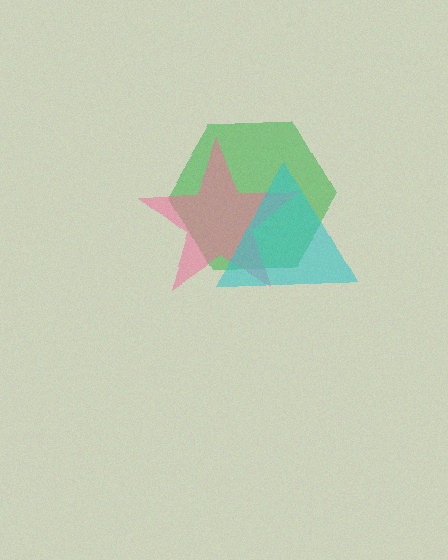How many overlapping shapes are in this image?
There are 3 overlapping shapes in the image.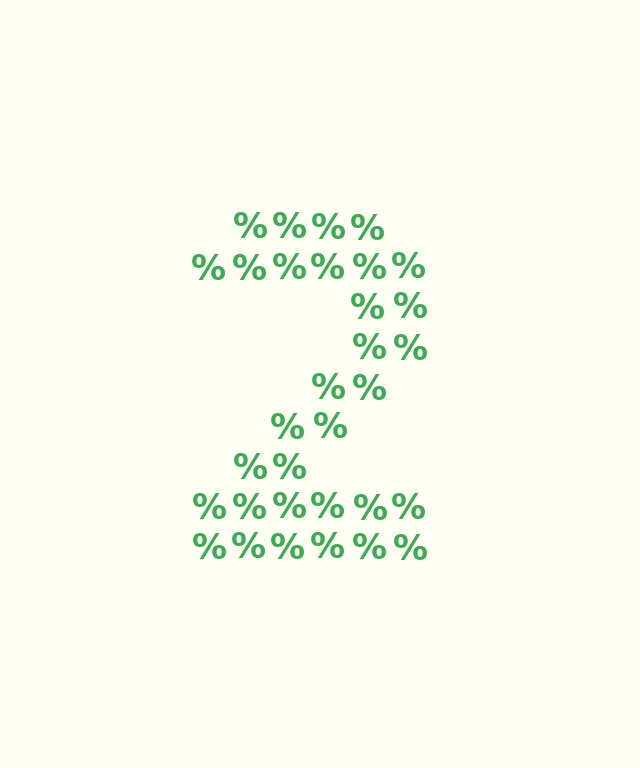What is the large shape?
The large shape is the digit 2.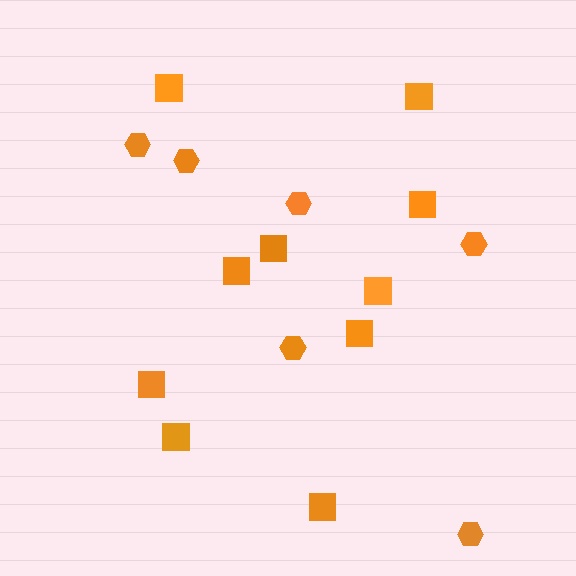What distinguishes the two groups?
There are 2 groups: one group of hexagons (6) and one group of squares (10).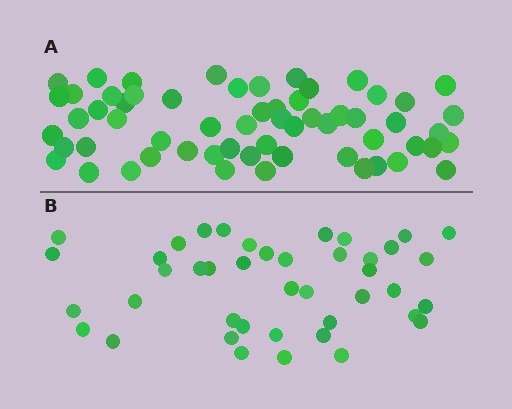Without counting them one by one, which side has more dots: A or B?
Region A (the top region) has more dots.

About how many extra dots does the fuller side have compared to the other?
Region A has approximately 20 more dots than region B.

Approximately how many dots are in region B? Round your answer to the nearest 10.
About 40 dots. (The exact count is 42, which rounds to 40.)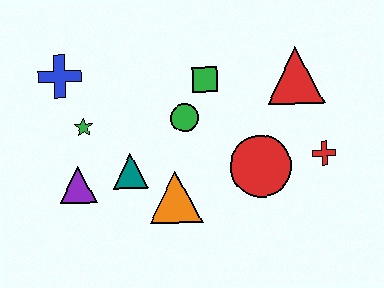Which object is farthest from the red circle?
The blue cross is farthest from the red circle.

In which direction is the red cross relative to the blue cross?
The red cross is to the right of the blue cross.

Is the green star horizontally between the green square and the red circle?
No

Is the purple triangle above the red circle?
No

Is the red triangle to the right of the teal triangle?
Yes